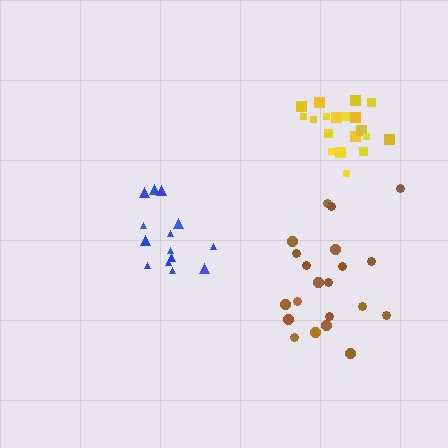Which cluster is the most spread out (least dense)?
Brown.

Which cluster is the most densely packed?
Yellow.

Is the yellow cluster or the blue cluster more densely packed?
Yellow.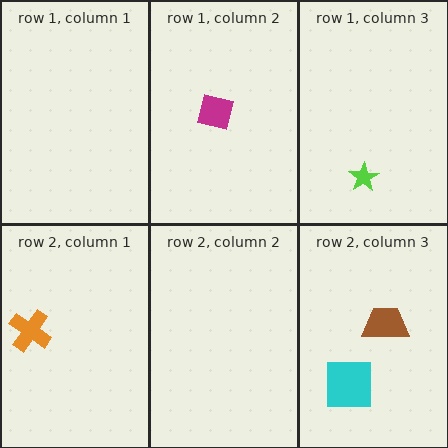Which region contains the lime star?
The row 1, column 3 region.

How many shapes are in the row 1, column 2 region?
1.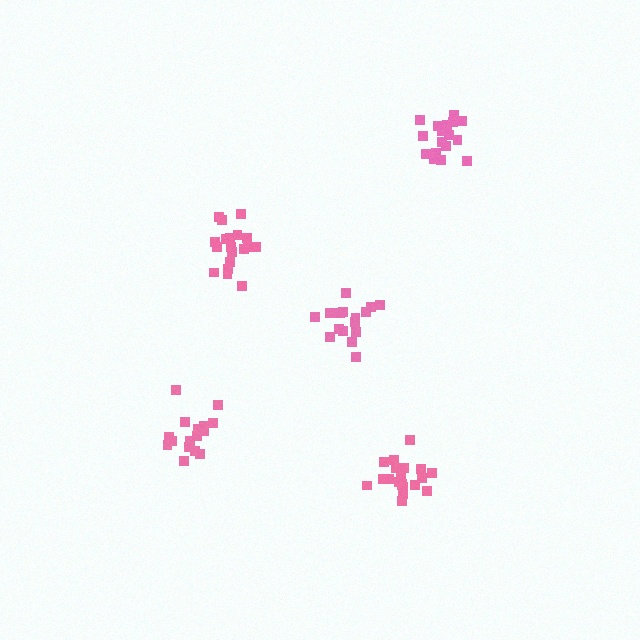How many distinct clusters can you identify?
There are 5 distinct clusters.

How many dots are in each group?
Group 1: 19 dots, Group 2: 16 dots, Group 3: 17 dots, Group 4: 20 dots, Group 5: 16 dots (88 total).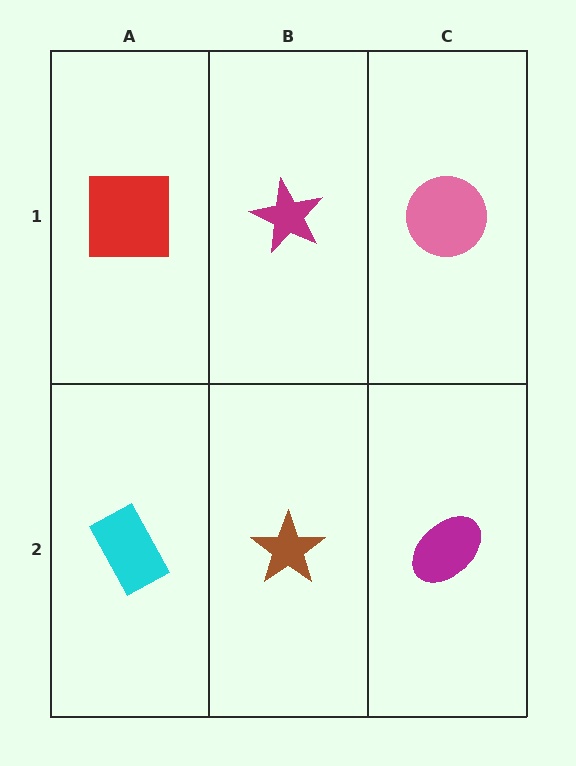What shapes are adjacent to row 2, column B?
A magenta star (row 1, column B), a cyan rectangle (row 2, column A), a magenta ellipse (row 2, column C).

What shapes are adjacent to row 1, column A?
A cyan rectangle (row 2, column A), a magenta star (row 1, column B).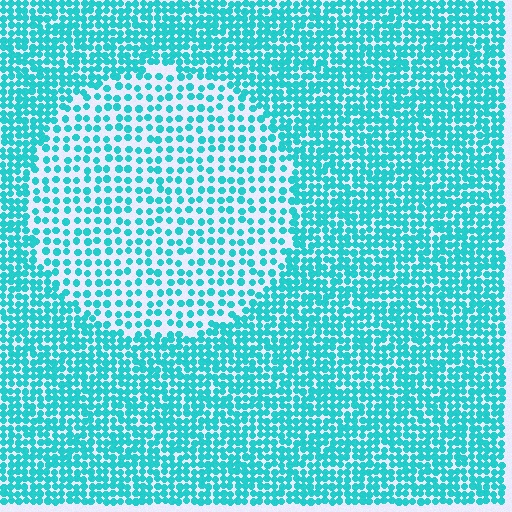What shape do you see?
I see a circle.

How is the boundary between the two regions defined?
The boundary is defined by a change in element density (approximately 2.0x ratio). All elements are the same color, size, and shape.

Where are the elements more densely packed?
The elements are more densely packed outside the circle boundary.